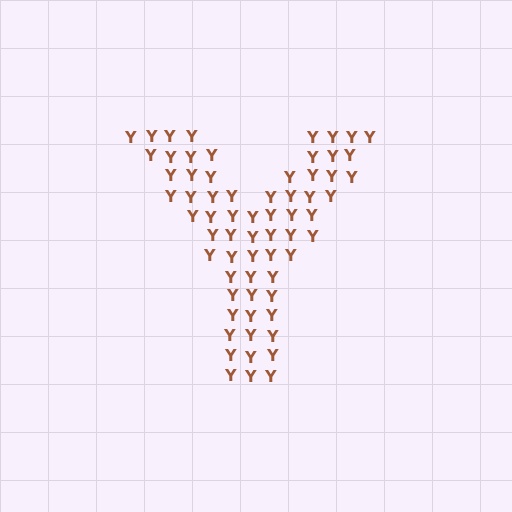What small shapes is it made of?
It is made of small letter Y's.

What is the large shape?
The large shape is the letter Y.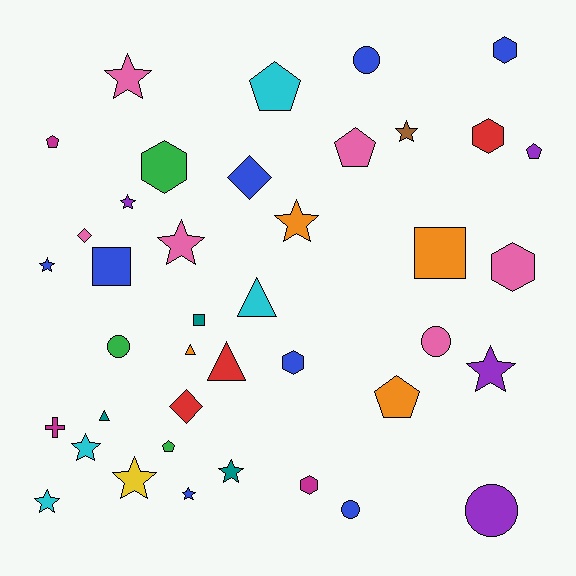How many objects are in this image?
There are 40 objects.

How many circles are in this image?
There are 5 circles.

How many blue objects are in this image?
There are 8 blue objects.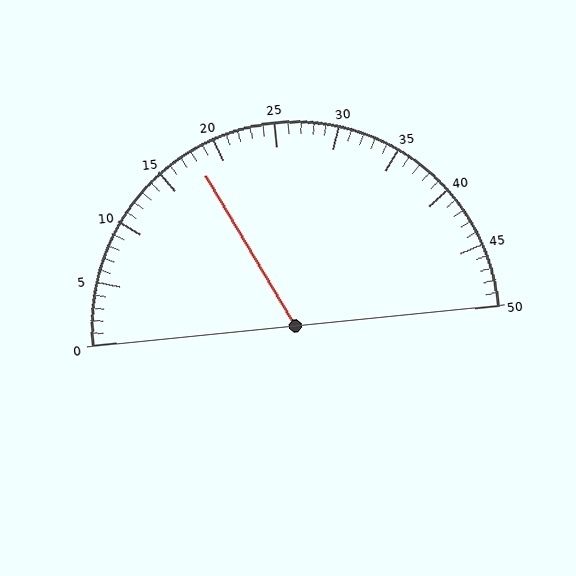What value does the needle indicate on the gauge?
The needle indicates approximately 18.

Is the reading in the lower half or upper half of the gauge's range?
The reading is in the lower half of the range (0 to 50).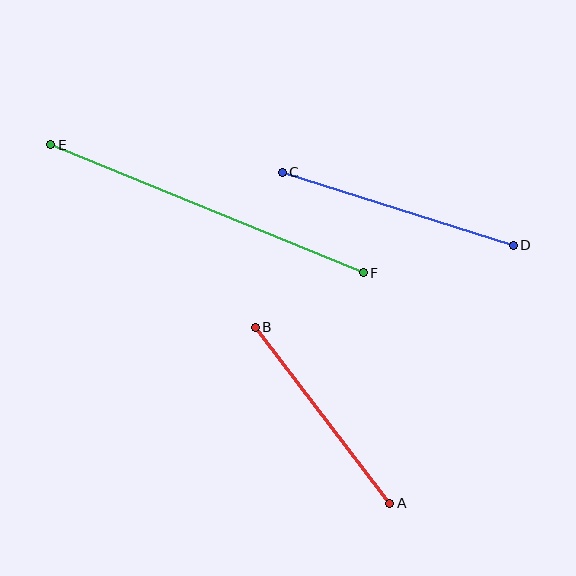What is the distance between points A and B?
The distance is approximately 221 pixels.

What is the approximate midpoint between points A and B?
The midpoint is at approximately (322, 415) pixels.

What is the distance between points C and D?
The distance is approximately 242 pixels.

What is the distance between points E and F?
The distance is approximately 337 pixels.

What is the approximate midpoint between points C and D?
The midpoint is at approximately (398, 209) pixels.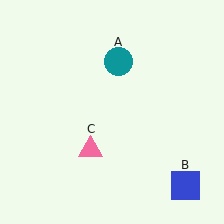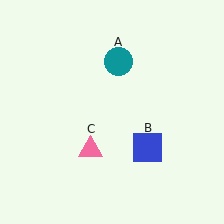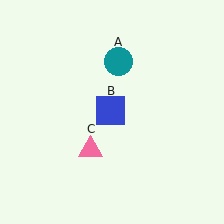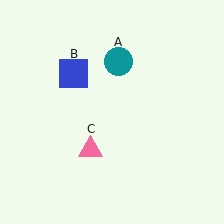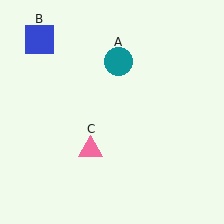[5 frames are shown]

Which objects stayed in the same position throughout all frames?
Teal circle (object A) and pink triangle (object C) remained stationary.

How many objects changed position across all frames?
1 object changed position: blue square (object B).